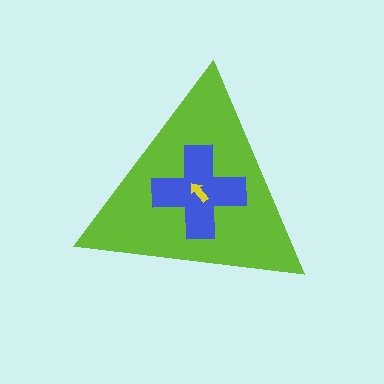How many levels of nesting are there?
3.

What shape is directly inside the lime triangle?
The blue cross.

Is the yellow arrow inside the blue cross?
Yes.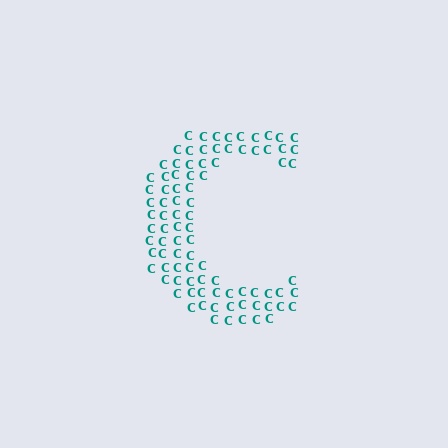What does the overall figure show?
The overall figure shows the letter C.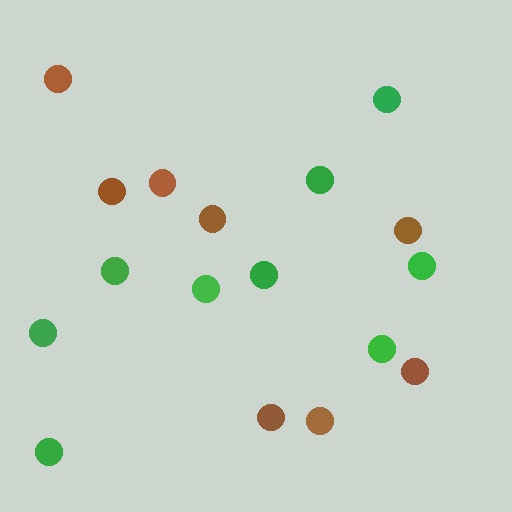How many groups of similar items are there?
There are 2 groups: one group of green circles (9) and one group of brown circles (8).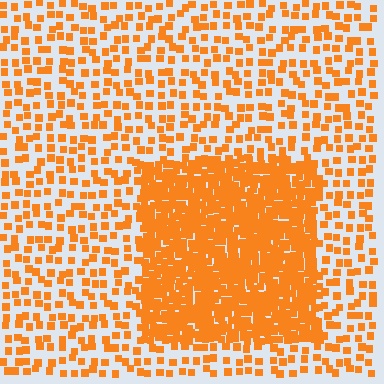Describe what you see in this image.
The image contains small orange elements arranged at two different densities. A rectangle-shaped region is visible where the elements are more densely packed than the surrounding area.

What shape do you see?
I see a rectangle.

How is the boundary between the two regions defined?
The boundary is defined by a change in element density (approximately 2.9x ratio). All elements are the same color, size, and shape.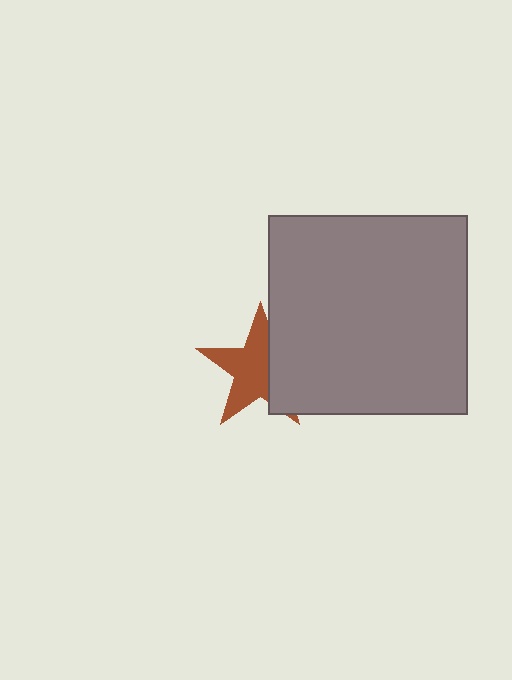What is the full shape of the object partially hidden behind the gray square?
The partially hidden object is a brown star.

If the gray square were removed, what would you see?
You would see the complete brown star.